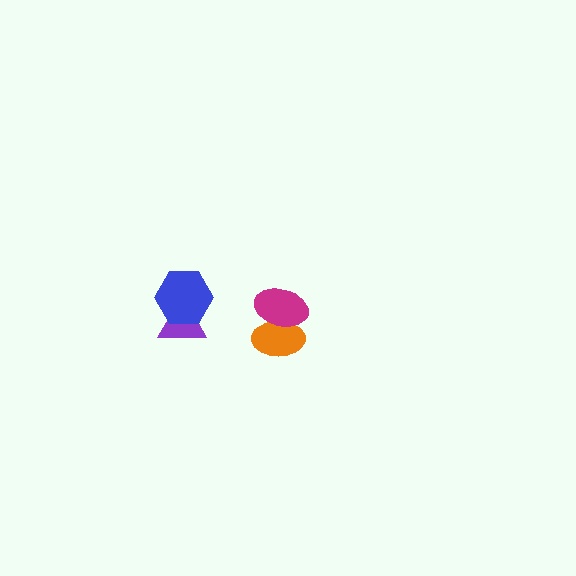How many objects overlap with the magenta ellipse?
1 object overlaps with the magenta ellipse.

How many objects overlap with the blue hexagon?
1 object overlaps with the blue hexagon.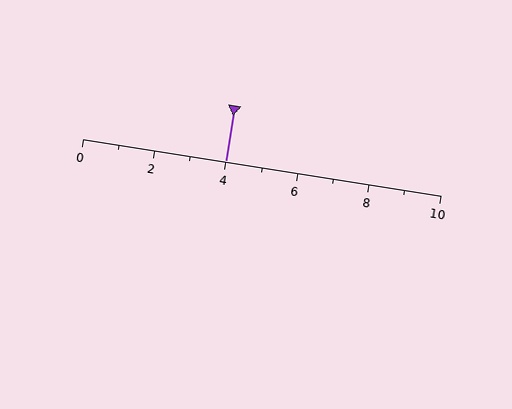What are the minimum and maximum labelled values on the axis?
The axis runs from 0 to 10.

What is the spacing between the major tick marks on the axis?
The major ticks are spaced 2 apart.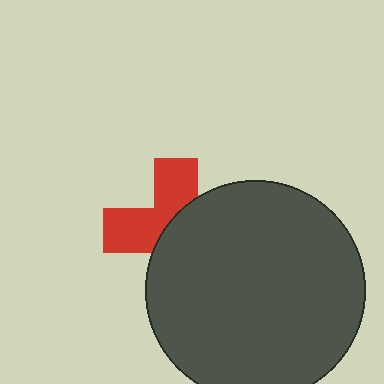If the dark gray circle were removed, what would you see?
You would see the complete red cross.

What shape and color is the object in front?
The object in front is a dark gray circle.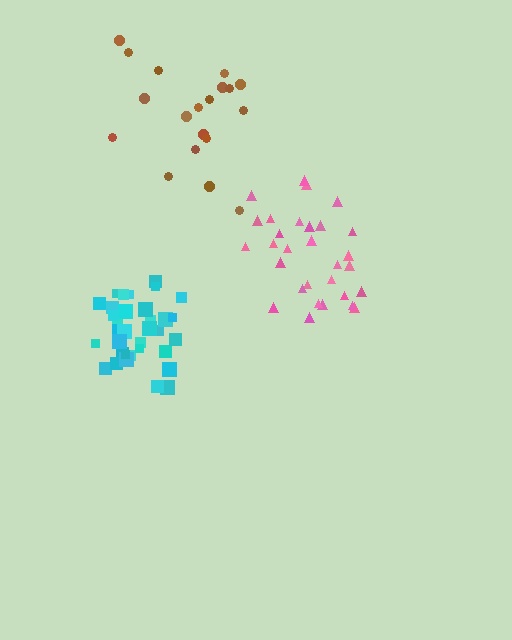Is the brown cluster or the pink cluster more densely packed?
Pink.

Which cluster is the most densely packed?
Cyan.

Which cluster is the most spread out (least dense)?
Brown.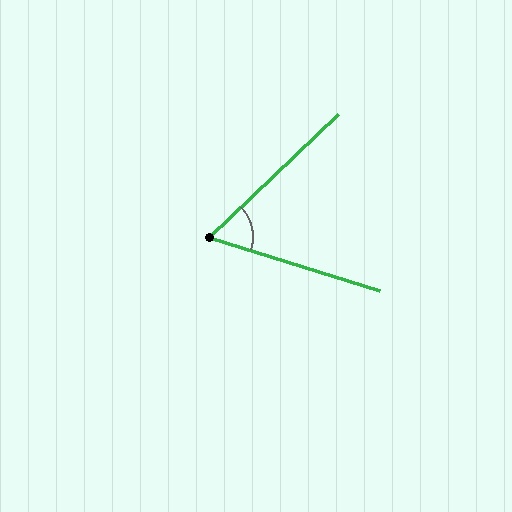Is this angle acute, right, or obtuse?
It is acute.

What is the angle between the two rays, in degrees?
Approximately 61 degrees.